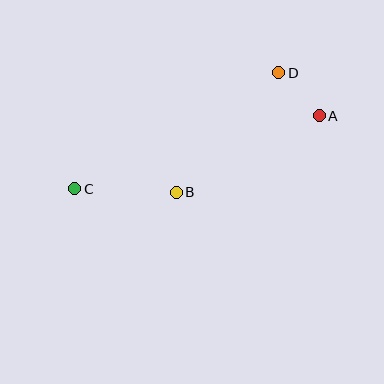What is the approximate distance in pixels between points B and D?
The distance between B and D is approximately 157 pixels.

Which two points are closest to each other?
Points A and D are closest to each other.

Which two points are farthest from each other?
Points A and C are farthest from each other.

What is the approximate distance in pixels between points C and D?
The distance between C and D is approximately 235 pixels.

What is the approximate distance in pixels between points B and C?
The distance between B and C is approximately 102 pixels.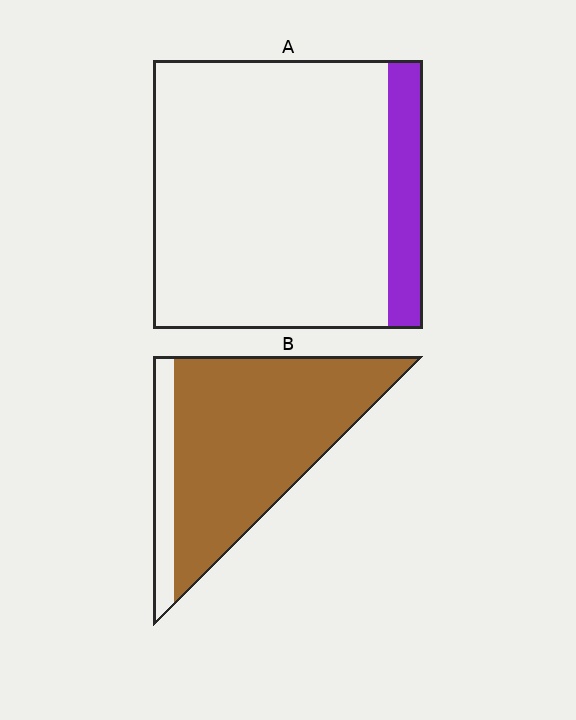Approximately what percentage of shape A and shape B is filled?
A is approximately 15% and B is approximately 85%.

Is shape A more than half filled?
No.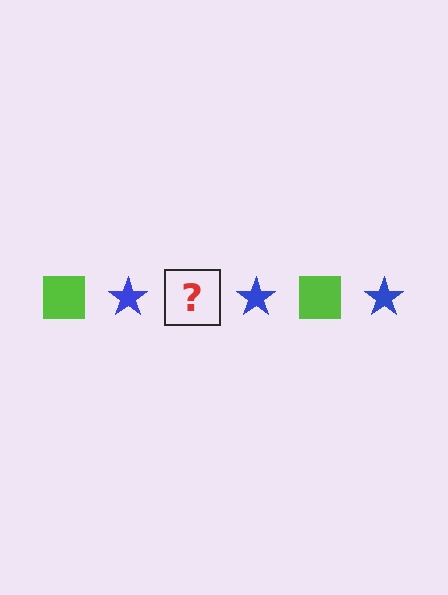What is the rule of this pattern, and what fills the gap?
The rule is that the pattern alternates between lime square and blue star. The gap should be filled with a lime square.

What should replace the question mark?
The question mark should be replaced with a lime square.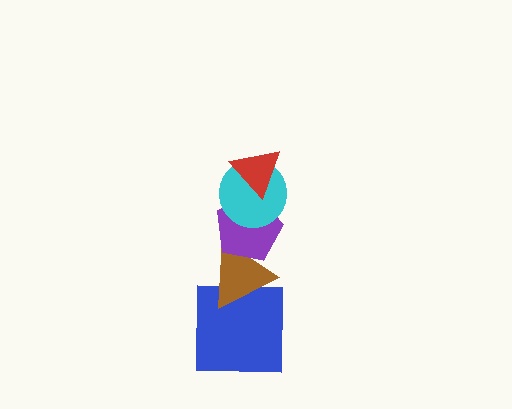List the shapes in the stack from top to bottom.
From top to bottom: the red triangle, the cyan circle, the purple pentagon, the brown triangle, the blue square.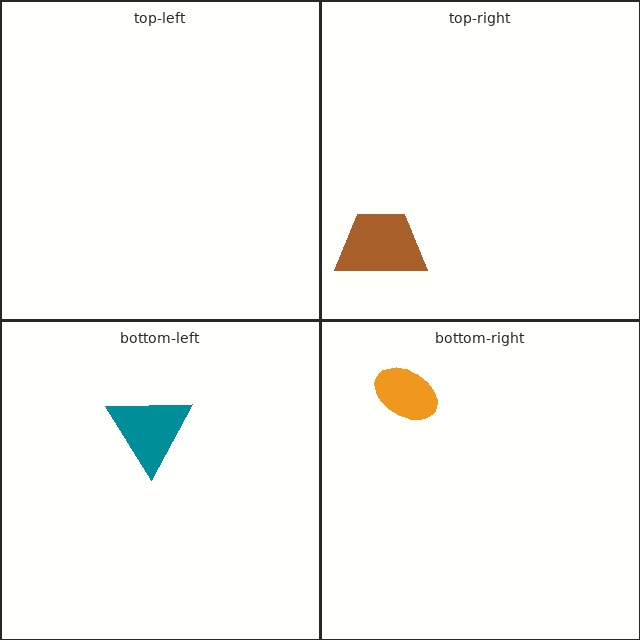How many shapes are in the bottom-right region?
1.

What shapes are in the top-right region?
The brown trapezoid.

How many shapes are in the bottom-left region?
1.